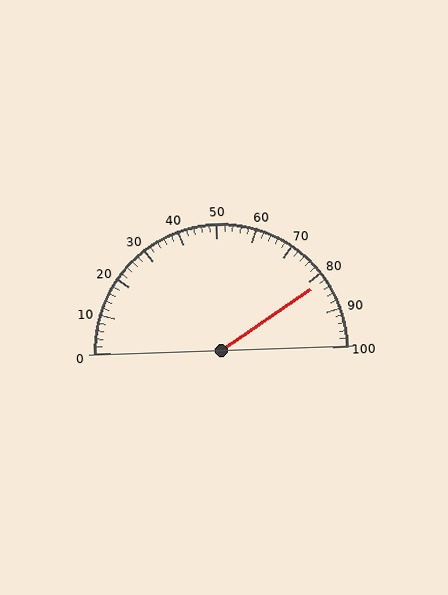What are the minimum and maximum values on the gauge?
The gauge ranges from 0 to 100.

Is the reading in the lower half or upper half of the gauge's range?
The reading is in the upper half of the range (0 to 100).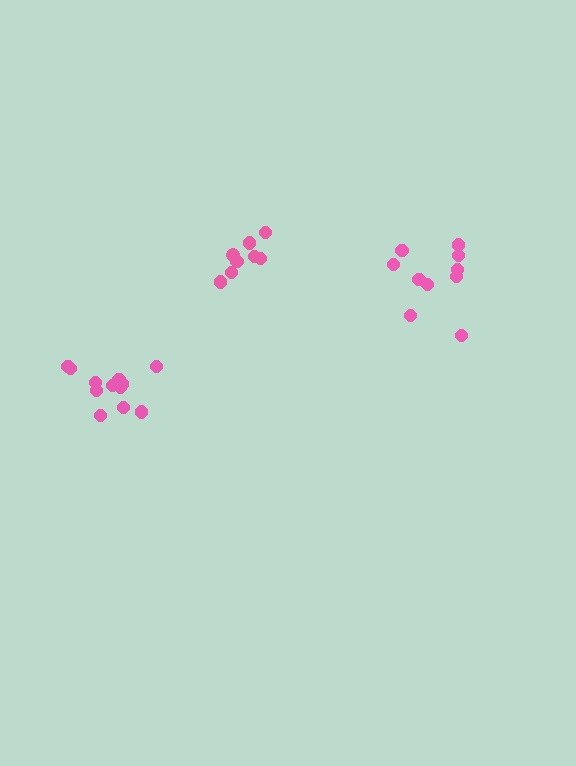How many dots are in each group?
Group 1: 12 dots, Group 2: 8 dots, Group 3: 10 dots (30 total).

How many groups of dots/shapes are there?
There are 3 groups.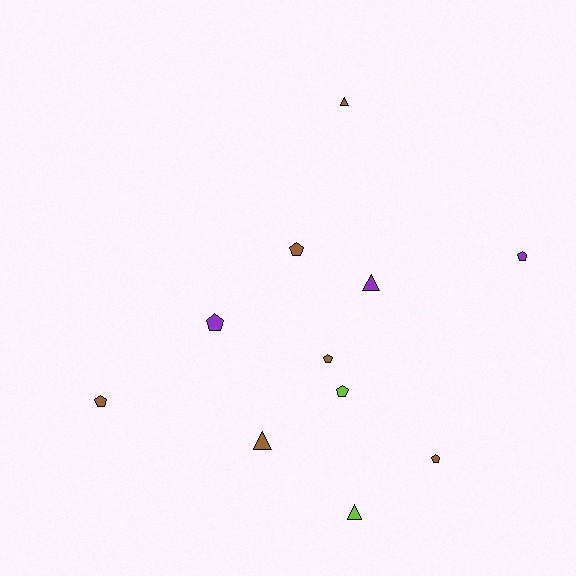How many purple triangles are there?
There is 1 purple triangle.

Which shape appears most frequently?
Pentagon, with 7 objects.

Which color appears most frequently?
Brown, with 6 objects.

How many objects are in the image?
There are 11 objects.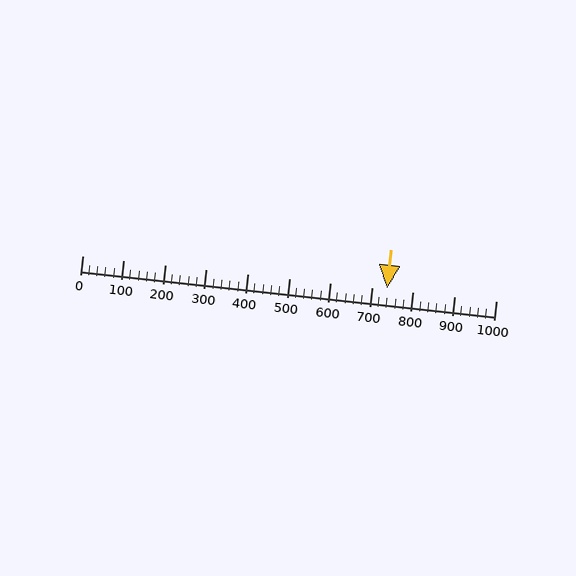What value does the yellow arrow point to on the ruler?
The yellow arrow points to approximately 736.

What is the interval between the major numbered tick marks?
The major tick marks are spaced 100 units apart.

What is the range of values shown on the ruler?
The ruler shows values from 0 to 1000.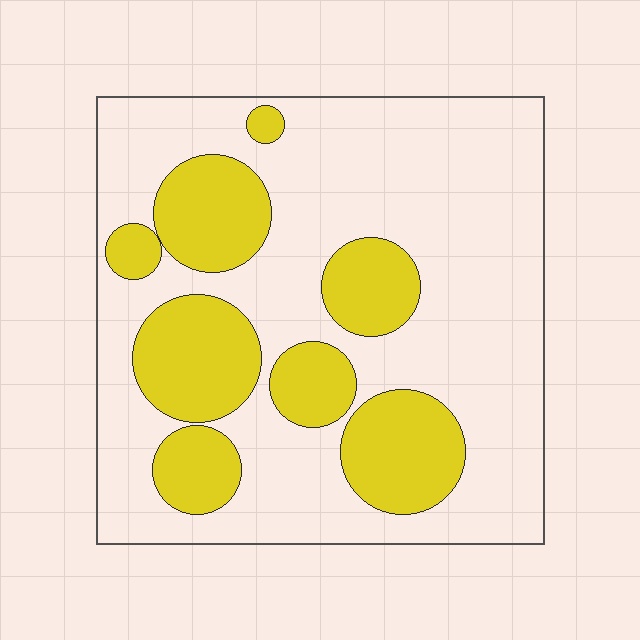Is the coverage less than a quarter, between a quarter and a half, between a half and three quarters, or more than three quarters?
Between a quarter and a half.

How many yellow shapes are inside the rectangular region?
8.